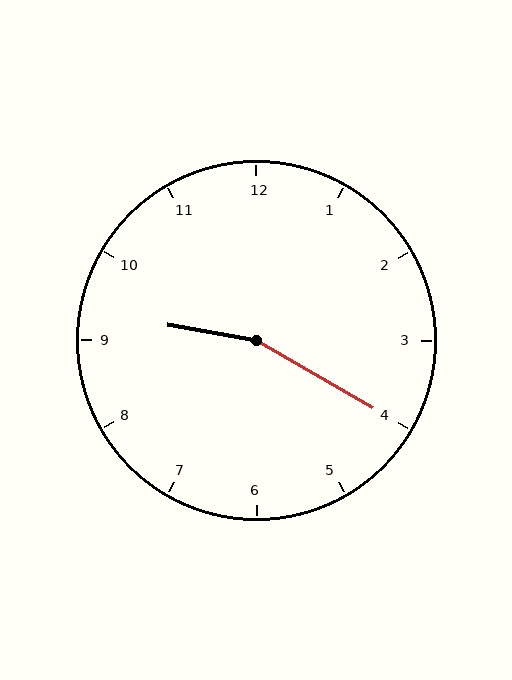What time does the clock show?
9:20.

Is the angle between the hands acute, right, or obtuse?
It is obtuse.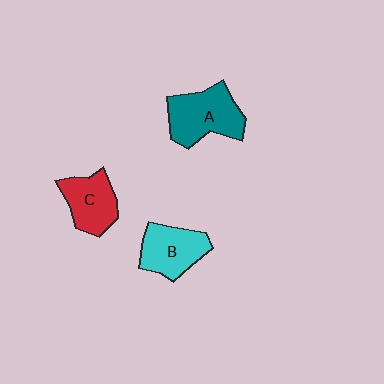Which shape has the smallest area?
Shape C (red).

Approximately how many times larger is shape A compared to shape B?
Approximately 1.2 times.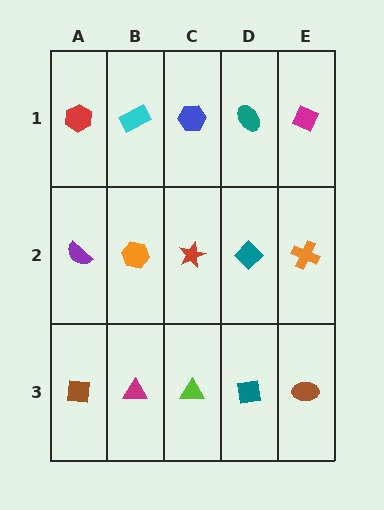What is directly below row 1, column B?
An orange hexagon.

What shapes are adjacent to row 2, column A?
A red hexagon (row 1, column A), a brown square (row 3, column A), an orange hexagon (row 2, column B).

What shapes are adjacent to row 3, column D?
A teal diamond (row 2, column D), a lime triangle (row 3, column C), a brown ellipse (row 3, column E).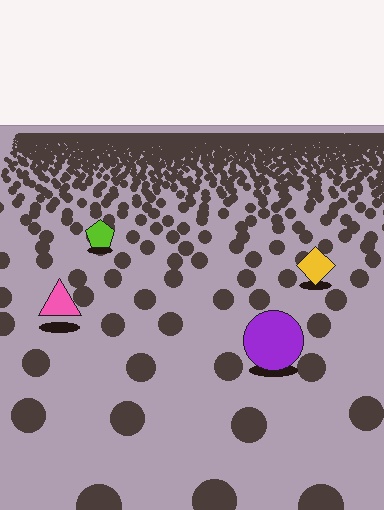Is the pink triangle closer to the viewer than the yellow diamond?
Yes. The pink triangle is closer — you can tell from the texture gradient: the ground texture is coarser near it.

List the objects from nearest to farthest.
From nearest to farthest: the purple circle, the pink triangle, the yellow diamond, the lime pentagon.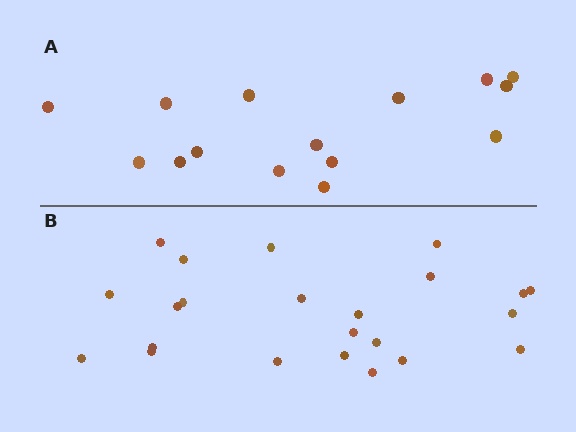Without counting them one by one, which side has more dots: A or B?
Region B (the bottom region) has more dots.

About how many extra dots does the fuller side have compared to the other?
Region B has roughly 8 or so more dots than region A.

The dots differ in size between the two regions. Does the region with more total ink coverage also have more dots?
No. Region A has more total ink coverage because its dots are larger, but region B actually contains more individual dots. Total area can be misleading — the number of items is what matters here.